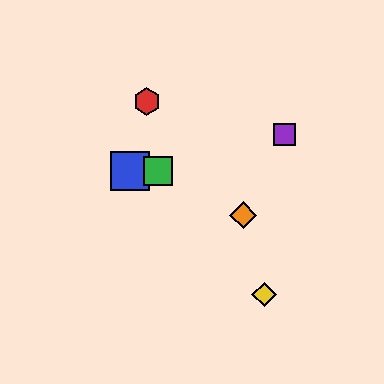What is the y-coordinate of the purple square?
The purple square is at y≈134.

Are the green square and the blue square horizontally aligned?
Yes, both are at y≈171.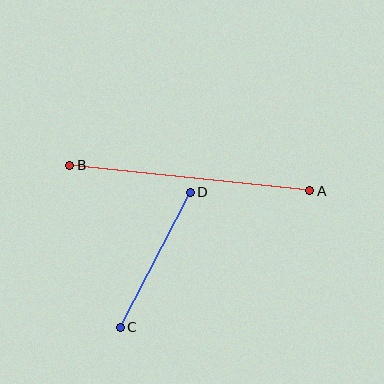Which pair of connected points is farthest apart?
Points A and B are farthest apart.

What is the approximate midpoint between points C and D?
The midpoint is at approximately (155, 260) pixels.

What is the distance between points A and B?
The distance is approximately 241 pixels.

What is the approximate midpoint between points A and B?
The midpoint is at approximately (190, 178) pixels.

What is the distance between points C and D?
The distance is approximately 152 pixels.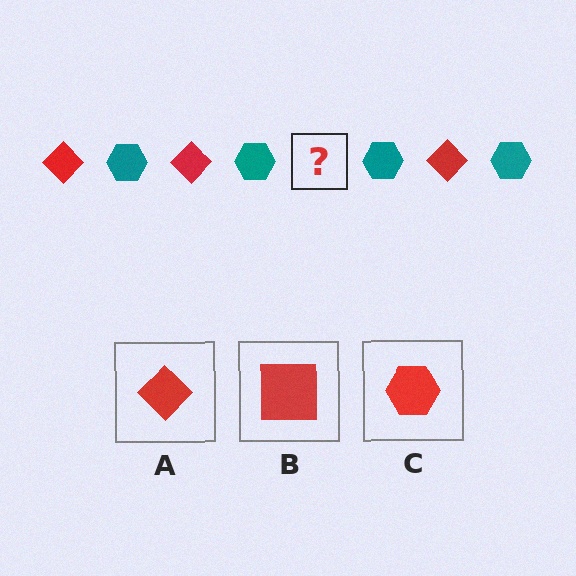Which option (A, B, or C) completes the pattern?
A.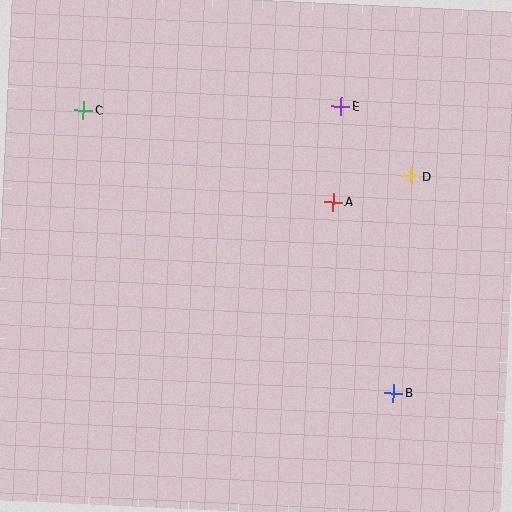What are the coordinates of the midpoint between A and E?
The midpoint between A and E is at (337, 154).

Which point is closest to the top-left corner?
Point C is closest to the top-left corner.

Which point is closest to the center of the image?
Point A at (334, 202) is closest to the center.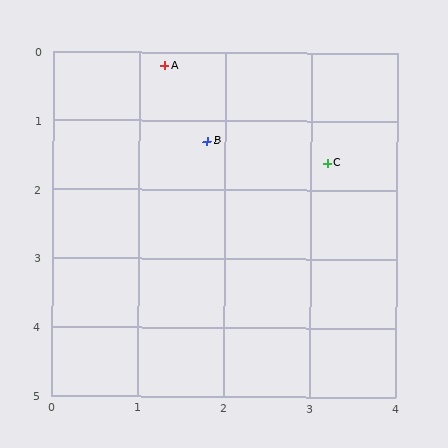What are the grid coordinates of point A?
Point A is at approximately (1.3, 0.2).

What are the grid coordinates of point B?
Point B is at approximately (1.8, 1.3).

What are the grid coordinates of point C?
Point C is at approximately (3.2, 1.6).